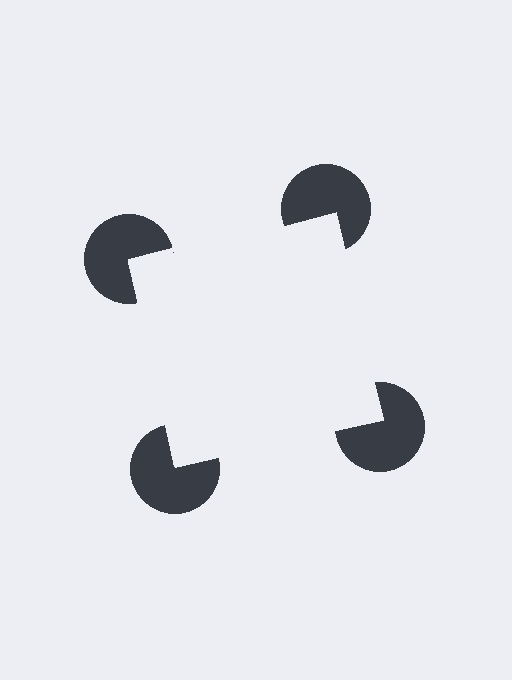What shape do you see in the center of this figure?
An illusory square — its edges are inferred from the aligned wedge cuts in the pac-man discs, not physically drawn.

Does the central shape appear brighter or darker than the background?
It typically appears slightly brighter than the background, even though no actual brightness change is drawn.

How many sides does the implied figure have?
4 sides.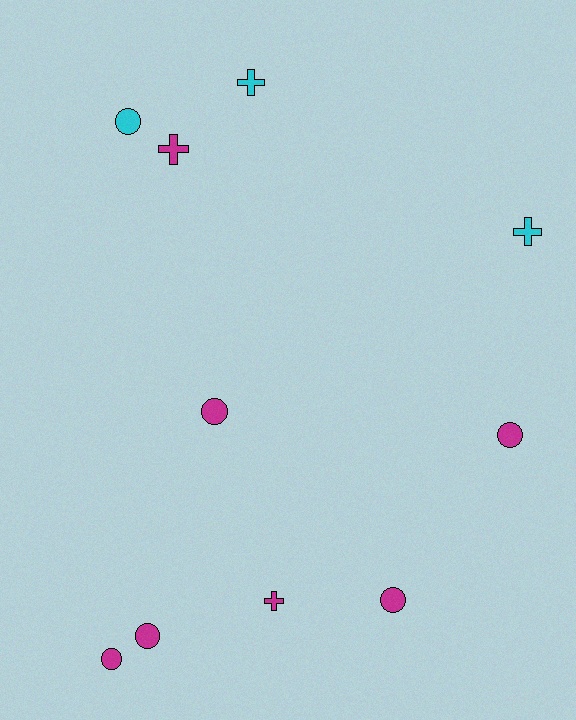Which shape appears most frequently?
Circle, with 6 objects.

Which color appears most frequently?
Magenta, with 7 objects.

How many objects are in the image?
There are 10 objects.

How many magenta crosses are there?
There are 2 magenta crosses.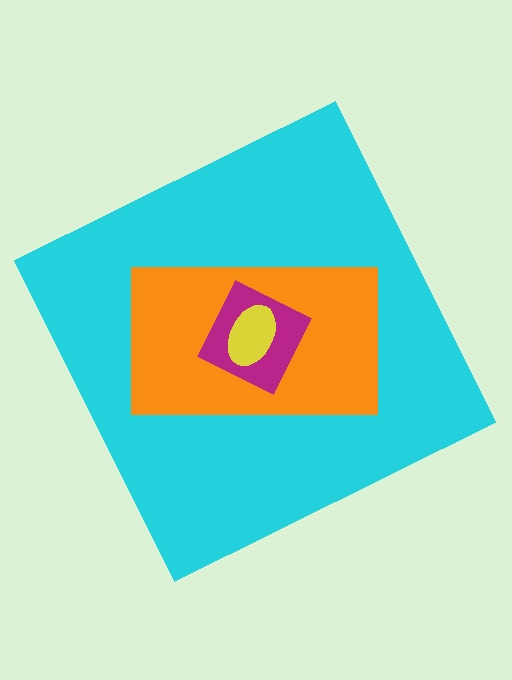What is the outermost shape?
The cyan square.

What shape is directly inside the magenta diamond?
The yellow ellipse.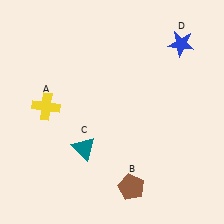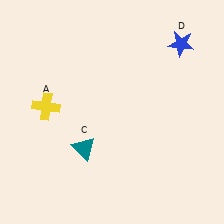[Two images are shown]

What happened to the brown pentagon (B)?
The brown pentagon (B) was removed in Image 2. It was in the bottom-right area of Image 1.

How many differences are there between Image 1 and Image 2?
There is 1 difference between the two images.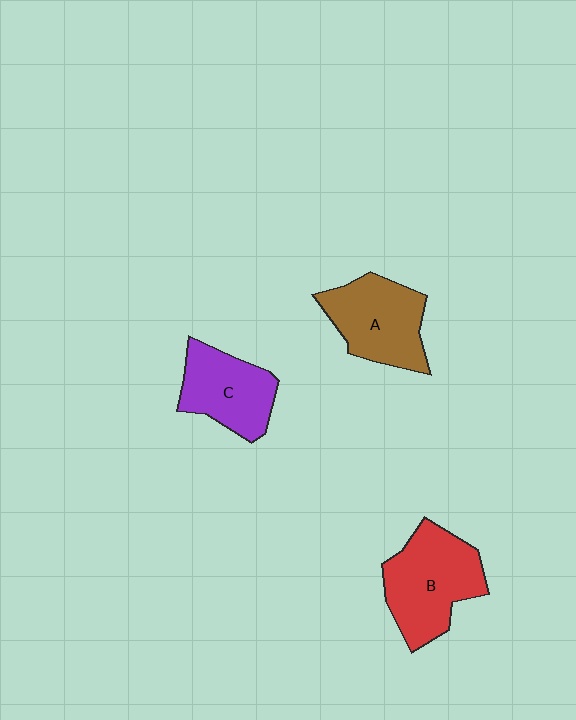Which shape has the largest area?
Shape B (red).